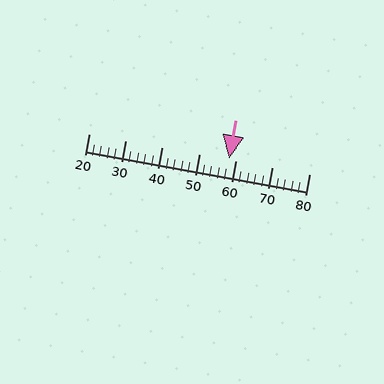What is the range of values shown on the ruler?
The ruler shows values from 20 to 80.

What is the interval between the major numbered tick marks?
The major tick marks are spaced 10 units apart.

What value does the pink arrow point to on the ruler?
The pink arrow points to approximately 58.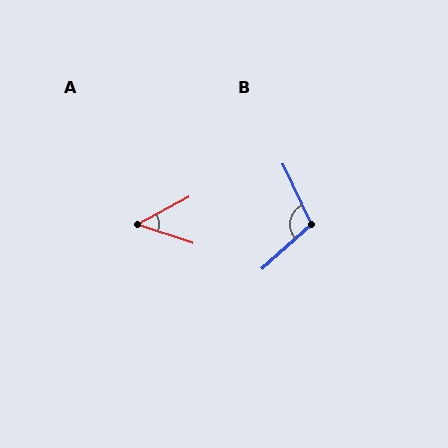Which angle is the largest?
B, at approximately 107 degrees.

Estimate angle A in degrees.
Approximately 46 degrees.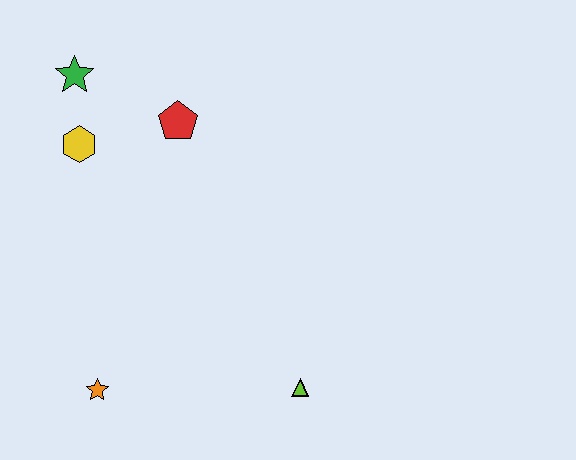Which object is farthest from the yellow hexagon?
The lime triangle is farthest from the yellow hexagon.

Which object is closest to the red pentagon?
The yellow hexagon is closest to the red pentagon.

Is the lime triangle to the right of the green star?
Yes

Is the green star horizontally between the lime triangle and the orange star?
No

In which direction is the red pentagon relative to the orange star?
The red pentagon is above the orange star.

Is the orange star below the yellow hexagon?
Yes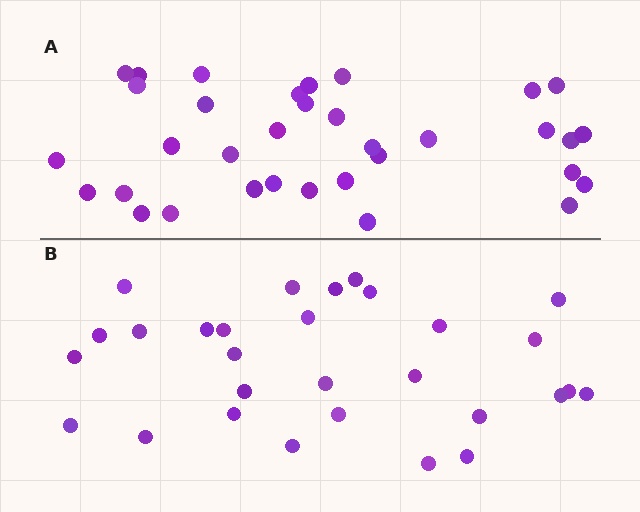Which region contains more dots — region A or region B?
Region A (the top region) has more dots.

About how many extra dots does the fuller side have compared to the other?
Region A has about 5 more dots than region B.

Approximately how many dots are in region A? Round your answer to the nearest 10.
About 30 dots. (The exact count is 34, which rounds to 30.)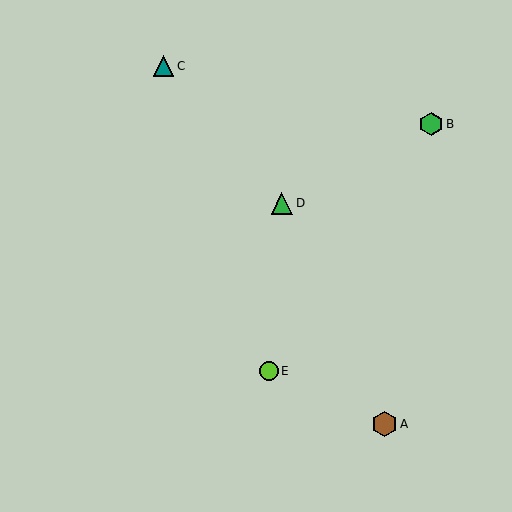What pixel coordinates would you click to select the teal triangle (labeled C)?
Click at (164, 66) to select the teal triangle C.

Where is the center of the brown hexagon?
The center of the brown hexagon is at (385, 424).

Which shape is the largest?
The brown hexagon (labeled A) is the largest.